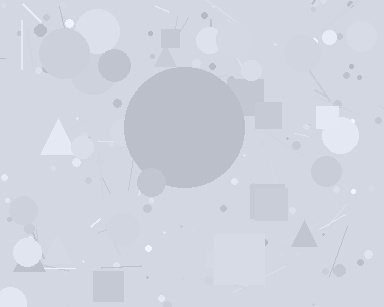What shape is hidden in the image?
A circle is hidden in the image.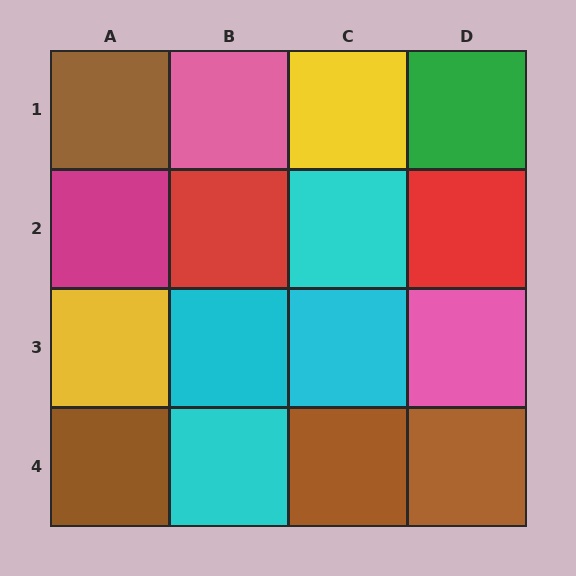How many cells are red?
2 cells are red.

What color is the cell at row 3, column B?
Cyan.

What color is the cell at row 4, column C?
Brown.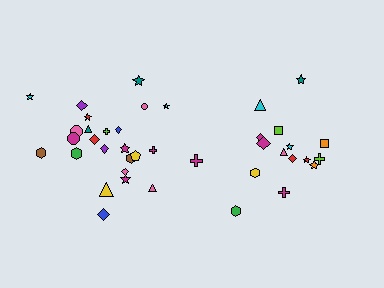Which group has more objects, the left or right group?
The left group.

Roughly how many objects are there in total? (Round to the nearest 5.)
Roughly 40 objects in total.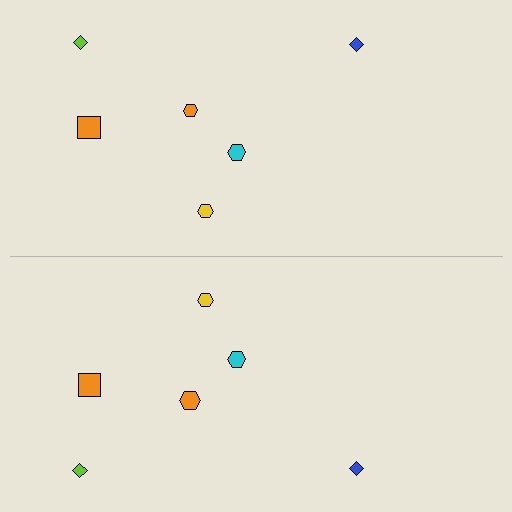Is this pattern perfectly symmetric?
No, the pattern is not perfectly symmetric. The orange hexagon on the bottom side has a different size than its mirror counterpart.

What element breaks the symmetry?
The orange hexagon on the bottom side has a different size than its mirror counterpart.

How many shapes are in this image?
There are 12 shapes in this image.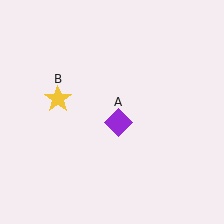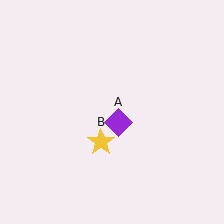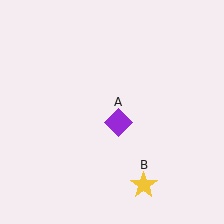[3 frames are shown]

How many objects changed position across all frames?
1 object changed position: yellow star (object B).